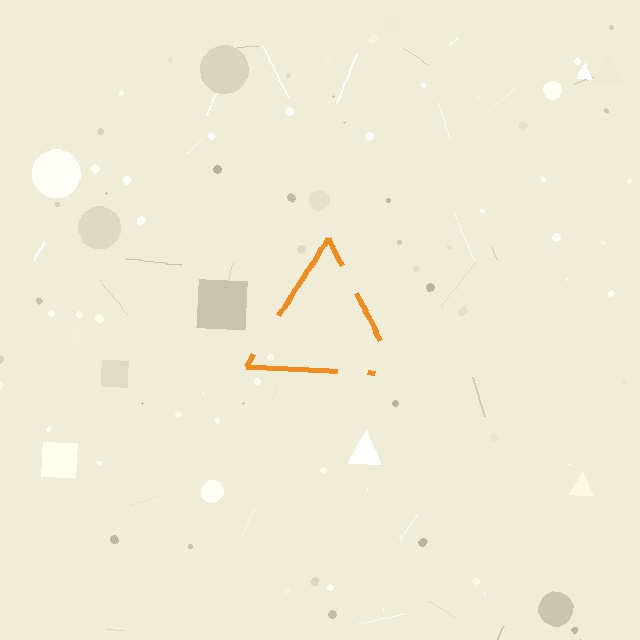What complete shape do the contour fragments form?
The contour fragments form a triangle.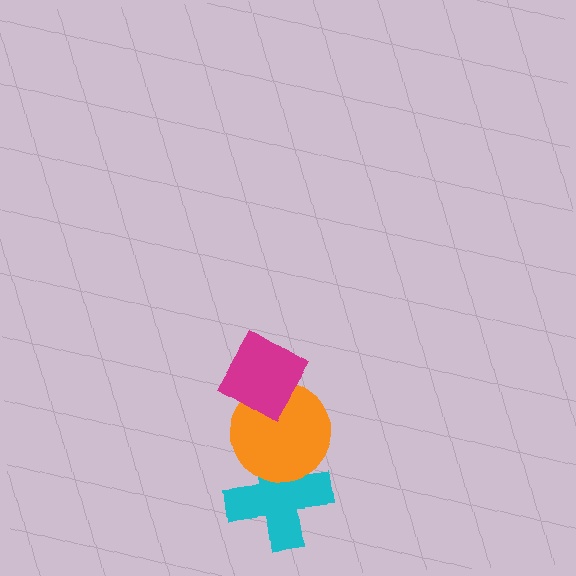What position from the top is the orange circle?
The orange circle is 2nd from the top.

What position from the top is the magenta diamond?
The magenta diamond is 1st from the top.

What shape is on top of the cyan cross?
The orange circle is on top of the cyan cross.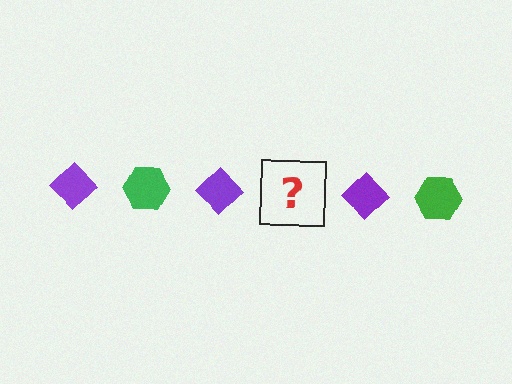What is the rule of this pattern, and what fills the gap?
The rule is that the pattern alternates between purple diamond and green hexagon. The gap should be filled with a green hexagon.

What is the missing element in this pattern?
The missing element is a green hexagon.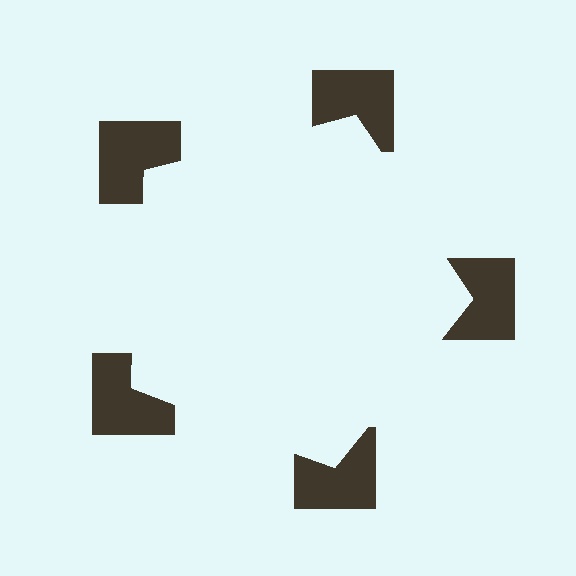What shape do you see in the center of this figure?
An illusory pentagon — its edges are inferred from the aligned wedge cuts in the notched squares, not physically drawn.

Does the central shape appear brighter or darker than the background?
It typically appears slightly brighter than the background, even though no actual brightness change is drawn.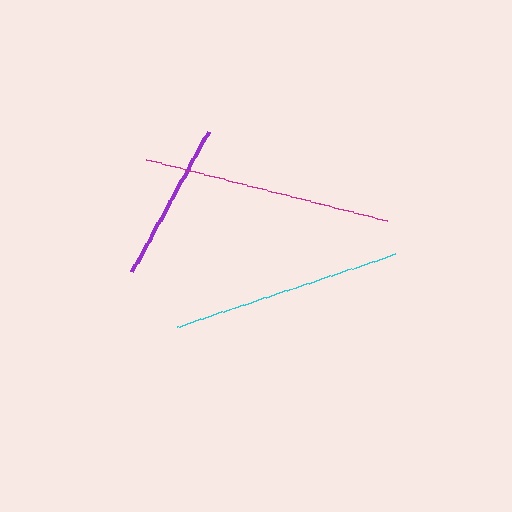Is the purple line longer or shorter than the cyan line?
The cyan line is longer than the purple line.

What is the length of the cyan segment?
The cyan segment is approximately 230 pixels long.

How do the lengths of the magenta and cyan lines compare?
The magenta and cyan lines are approximately the same length.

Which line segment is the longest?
The magenta line is the longest at approximately 248 pixels.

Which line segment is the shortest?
The purple line is the shortest at approximately 160 pixels.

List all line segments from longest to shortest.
From longest to shortest: magenta, cyan, purple.